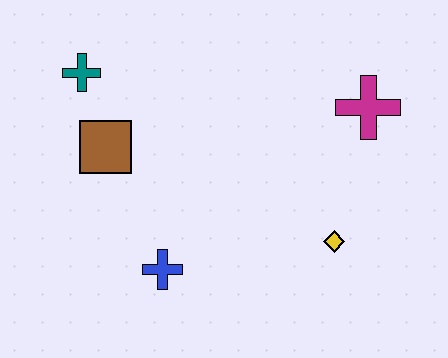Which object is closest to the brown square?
The teal cross is closest to the brown square.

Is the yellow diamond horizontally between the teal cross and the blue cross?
No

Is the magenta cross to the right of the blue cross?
Yes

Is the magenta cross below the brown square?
No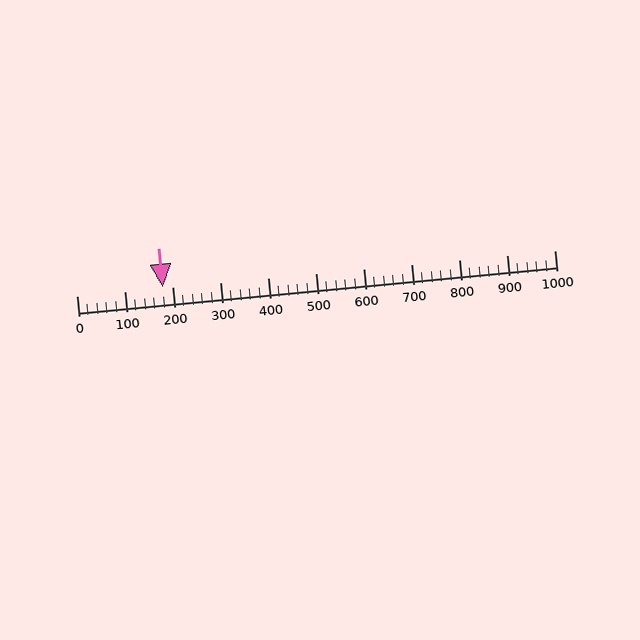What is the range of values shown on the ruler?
The ruler shows values from 0 to 1000.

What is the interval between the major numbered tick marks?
The major tick marks are spaced 100 units apart.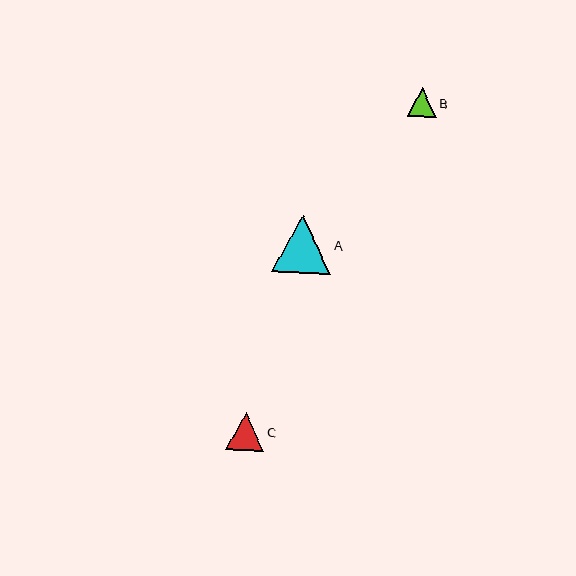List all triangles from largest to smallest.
From largest to smallest: A, C, B.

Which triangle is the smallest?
Triangle B is the smallest with a size of approximately 29 pixels.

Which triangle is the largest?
Triangle A is the largest with a size of approximately 59 pixels.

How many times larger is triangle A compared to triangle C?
Triangle A is approximately 1.6 times the size of triangle C.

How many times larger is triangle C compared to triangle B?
Triangle C is approximately 1.3 times the size of triangle B.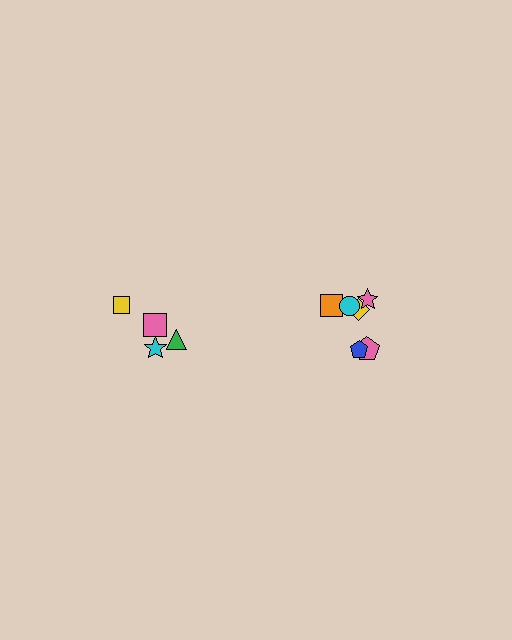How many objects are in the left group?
There are 4 objects.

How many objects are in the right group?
There are 6 objects.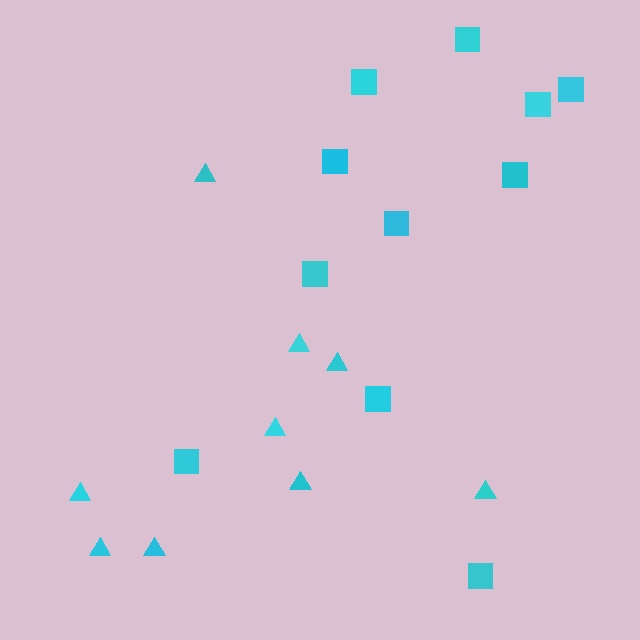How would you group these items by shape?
There are 2 groups: one group of triangles (9) and one group of squares (11).